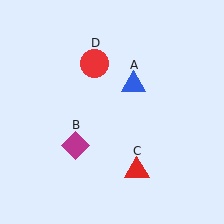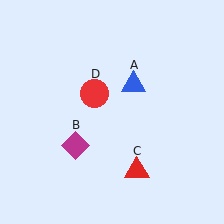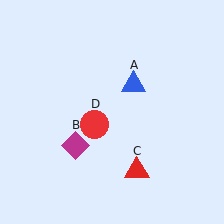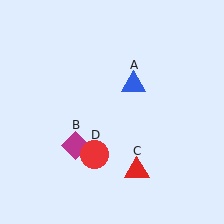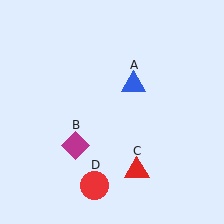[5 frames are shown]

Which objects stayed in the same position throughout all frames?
Blue triangle (object A) and magenta diamond (object B) and red triangle (object C) remained stationary.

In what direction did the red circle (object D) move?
The red circle (object D) moved down.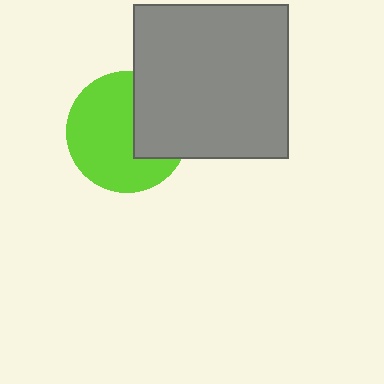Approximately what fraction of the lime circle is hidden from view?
Roughly 34% of the lime circle is hidden behind the gray square.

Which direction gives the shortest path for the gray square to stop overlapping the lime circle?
Moving right gives the shortest separation.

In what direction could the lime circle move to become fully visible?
The lime circle could move left. That would shift it out from behind the gray square entirely.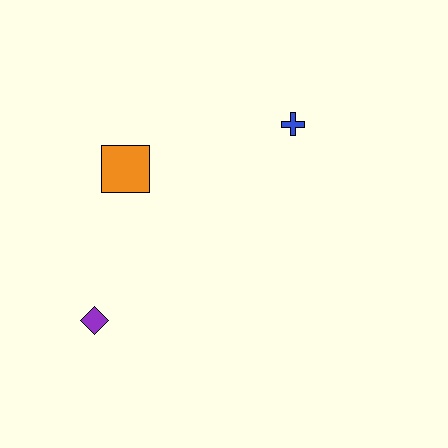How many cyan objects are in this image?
There are no cyan objects.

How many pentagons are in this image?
There are no pentagons.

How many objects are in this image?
There are 3 objects.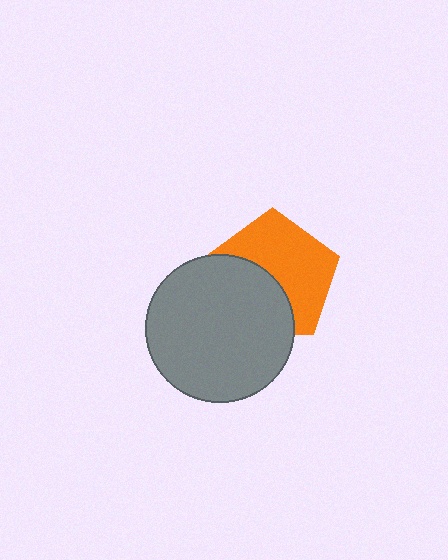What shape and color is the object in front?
The object in front is a gray circle.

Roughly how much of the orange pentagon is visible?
About half of it is visible (roughly 57%).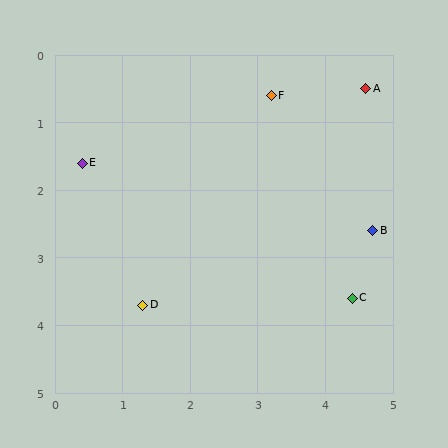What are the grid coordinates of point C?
Point C is at approximately (4.4, 3.6).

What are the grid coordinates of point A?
Point A is at approximately (4.6, 0.5).